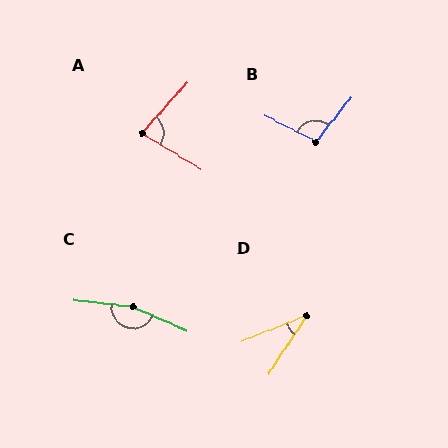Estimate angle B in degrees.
Approximately 101 degrees.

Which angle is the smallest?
D, at approximately 35 degrees.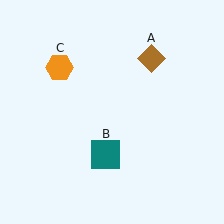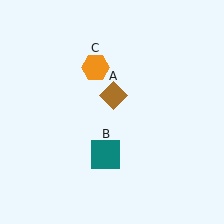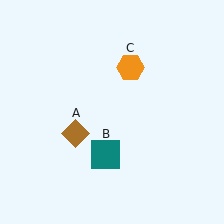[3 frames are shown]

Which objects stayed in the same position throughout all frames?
Teal square (object B) remained stationary.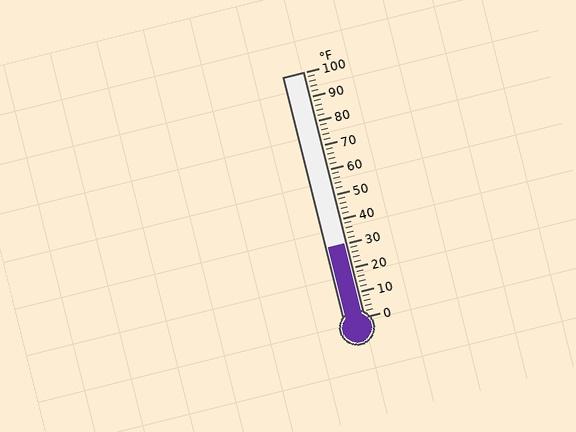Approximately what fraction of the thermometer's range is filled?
The thermometer is filled to approximately 30% of its range.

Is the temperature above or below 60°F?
The temperature is below 60°F.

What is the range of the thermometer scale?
The thermometer scale ranges from 0°F to 100°F.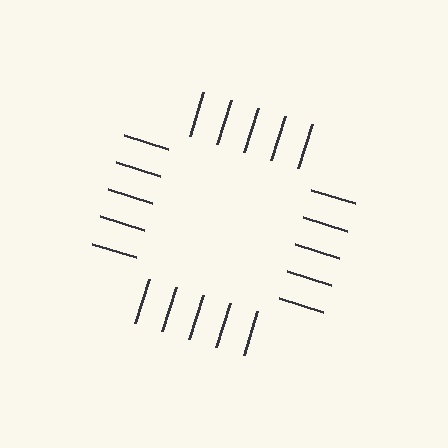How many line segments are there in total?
20 — 5 along each of the 4 edges.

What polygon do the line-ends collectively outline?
An illusory square — the line segments terminate on its edges but no continuous stroke is drawn.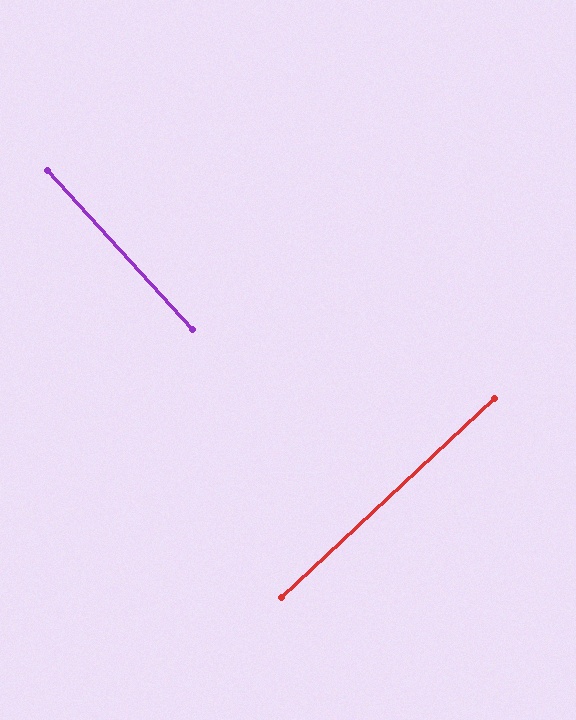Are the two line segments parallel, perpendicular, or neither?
Perpendicular — they meet at approximately 89°.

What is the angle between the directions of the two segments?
Approximately 89 degrees.